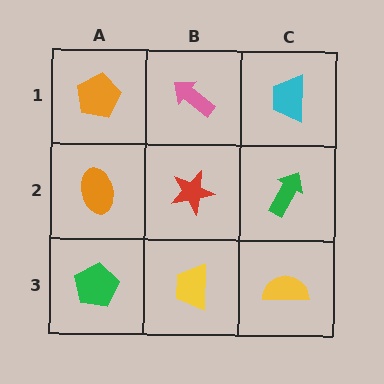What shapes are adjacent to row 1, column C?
A green arrow (row 2, column C), a pink arrow (row 1, column B).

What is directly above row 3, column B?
A red star.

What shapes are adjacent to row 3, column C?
A green arrow (row 2, column C), a yellow trapezoid (row 3, column B).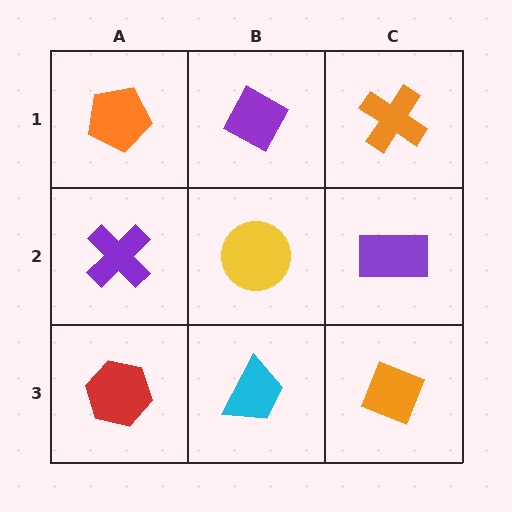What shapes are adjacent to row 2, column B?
A purple diamond (row 1, column B), a cyan trapezoid (row 3, column B), a purple cross (row 2, column A), a purple rectangle (row 2, column C).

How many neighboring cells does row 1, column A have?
2.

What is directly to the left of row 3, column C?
A cyan trapezoid.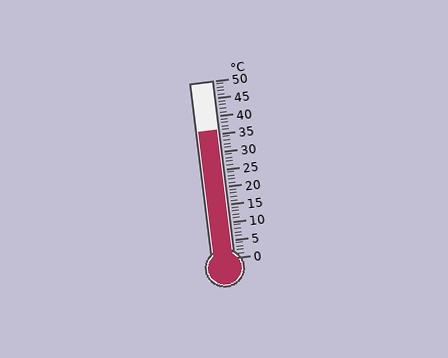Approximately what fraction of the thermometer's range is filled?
The thermometer is filled to approximately 70% of its range.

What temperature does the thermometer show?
The thermometer shows approximately 36°C.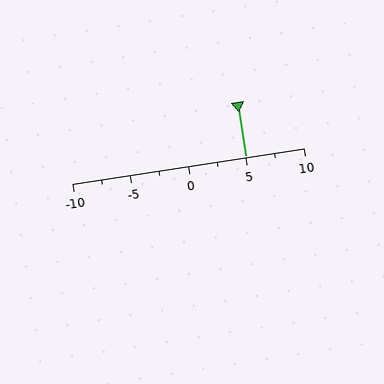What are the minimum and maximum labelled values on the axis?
The axis runs from -10 to 10.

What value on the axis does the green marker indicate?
The marker indicates approximately 5.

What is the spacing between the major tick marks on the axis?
The major ticks are spaced 5 apart.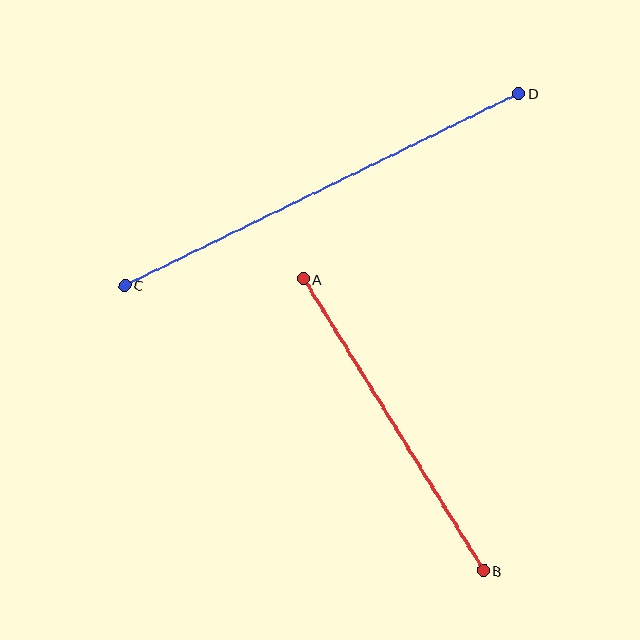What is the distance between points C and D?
The distance is approximately 438 pixels.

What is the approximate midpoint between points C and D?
The midpoint is at approximately (322, 189) pixels.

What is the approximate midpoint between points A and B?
The midpoint is at approximately (394, 425) pixels.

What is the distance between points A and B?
The distance is approximately 343 pixels.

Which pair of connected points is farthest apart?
Points C and D are farthest apart.